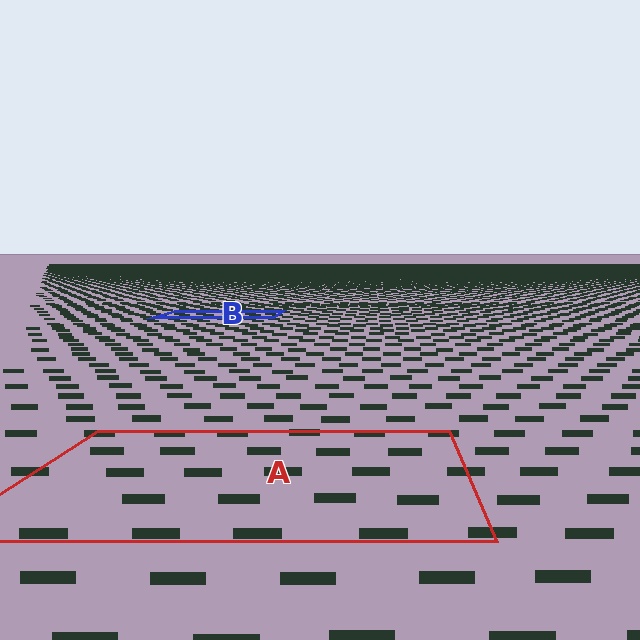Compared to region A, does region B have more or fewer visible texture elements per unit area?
Region B has more texture elements per unit area — they are packed more densely because it is farther away.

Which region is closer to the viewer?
Region A is closer. The texture elements there are larger and more spread out.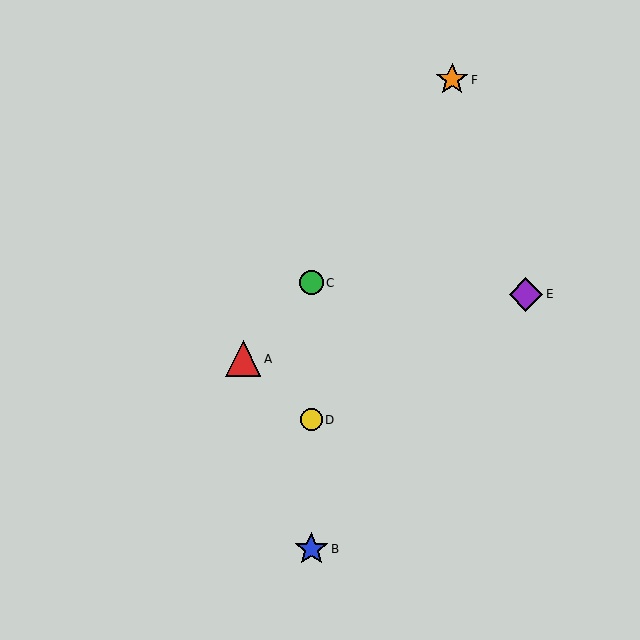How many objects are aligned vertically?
3 objects (B, C, D) are aligned vertically.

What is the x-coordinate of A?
Object A is at x≈243.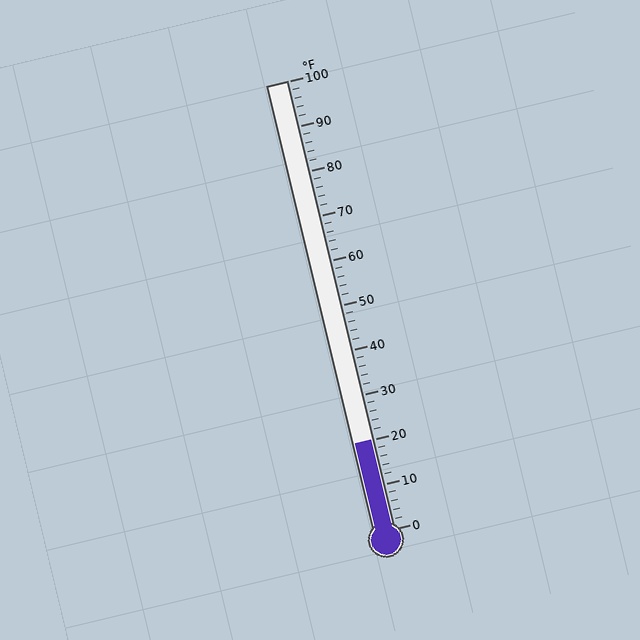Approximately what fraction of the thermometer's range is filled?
The thermometer is filled to approximately 20% of its range.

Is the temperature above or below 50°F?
The temperature is below 50°F.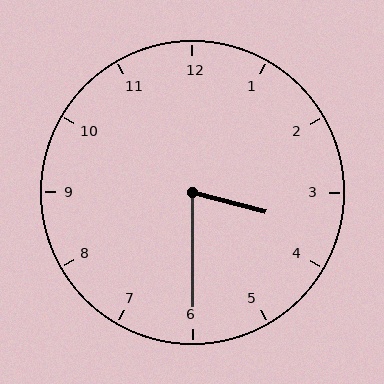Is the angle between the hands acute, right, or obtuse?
It is acute.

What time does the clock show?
3:30.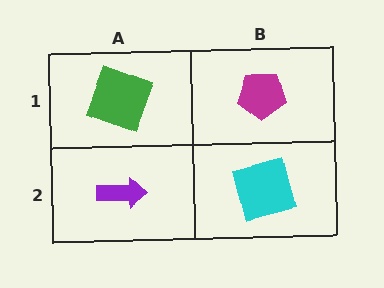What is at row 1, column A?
A green square.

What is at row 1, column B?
A magenta pentagon.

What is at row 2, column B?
A cyan square.